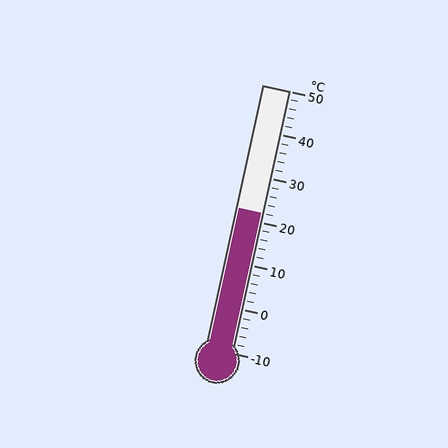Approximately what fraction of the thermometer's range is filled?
The thermometer is filled to approximately 55% of its range.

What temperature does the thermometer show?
The thermometer shows approximately 22°C.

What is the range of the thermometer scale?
The thermometer scale ranges from -10°C to 50°C.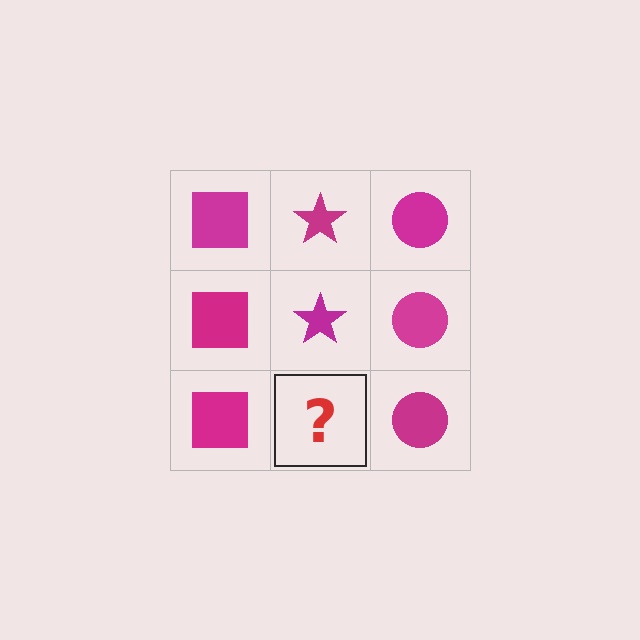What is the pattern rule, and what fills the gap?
The rule is that each column has a consistent shape. The gap should be filled with a magenta star.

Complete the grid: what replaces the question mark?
The question mark should be replaced with a magenta star.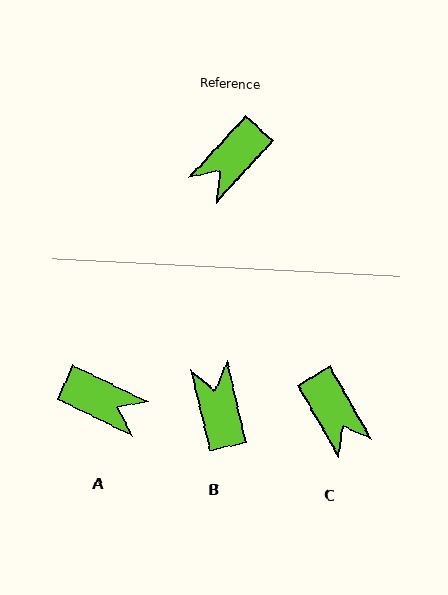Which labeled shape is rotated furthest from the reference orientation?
B, about 125 degrees away.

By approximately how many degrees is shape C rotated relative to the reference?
Approximately 72 degrees counter-clockwise.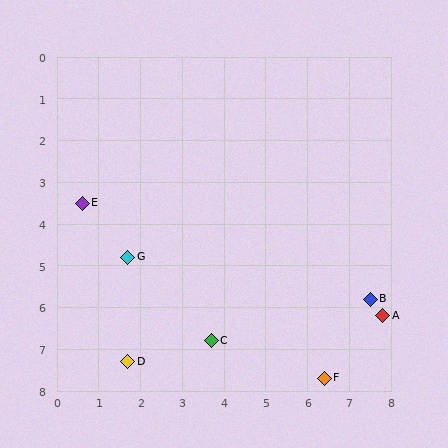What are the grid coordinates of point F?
Point F is at approximately (6.4, 7.7).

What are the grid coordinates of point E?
Point E is at approximately (0.6, 3.5).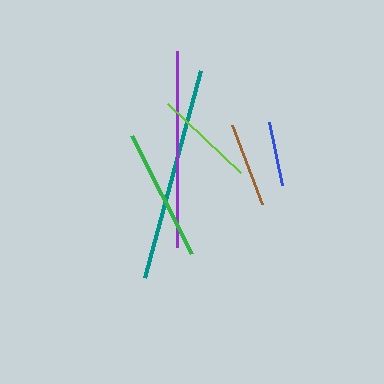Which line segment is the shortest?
The blue line is the shortest at approximately 64 pixels.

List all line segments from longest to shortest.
From longest to shortest: teal, purple, green, lime, brown, blue.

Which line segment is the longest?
The teal line is the longest at approximately 214 pixels.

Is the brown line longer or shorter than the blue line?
The brown line is longer than the blue line.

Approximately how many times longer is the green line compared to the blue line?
The green line is approximately 2.1 times the length of the blue line.